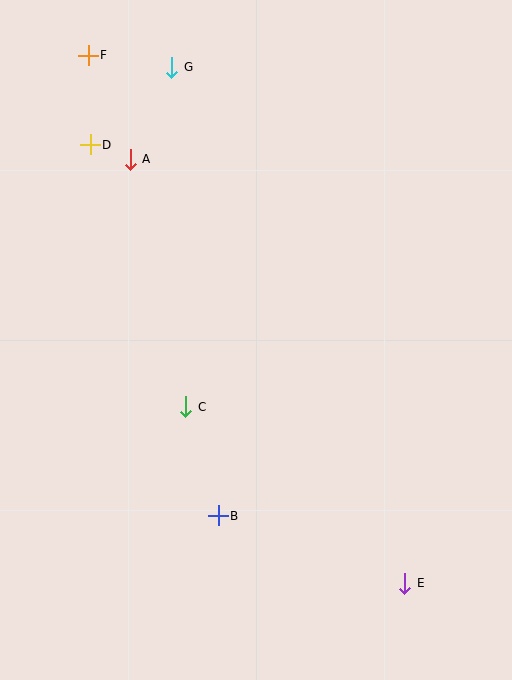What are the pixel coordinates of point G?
Point G is at (172, 67).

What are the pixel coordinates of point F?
Point F is at (88, 55).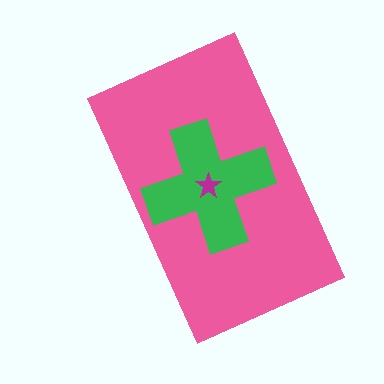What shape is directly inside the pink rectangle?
The green cross.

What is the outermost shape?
The pink rectangle.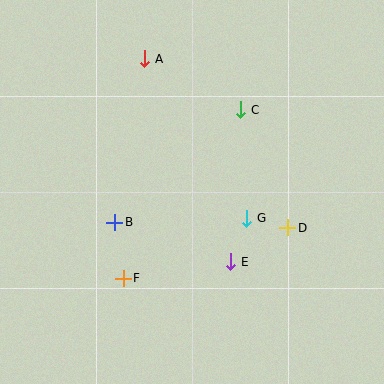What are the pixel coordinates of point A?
Point A is at (145, 59).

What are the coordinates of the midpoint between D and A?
The midpoint between D and A is at (216, 143).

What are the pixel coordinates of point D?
Point D is at (288, 228).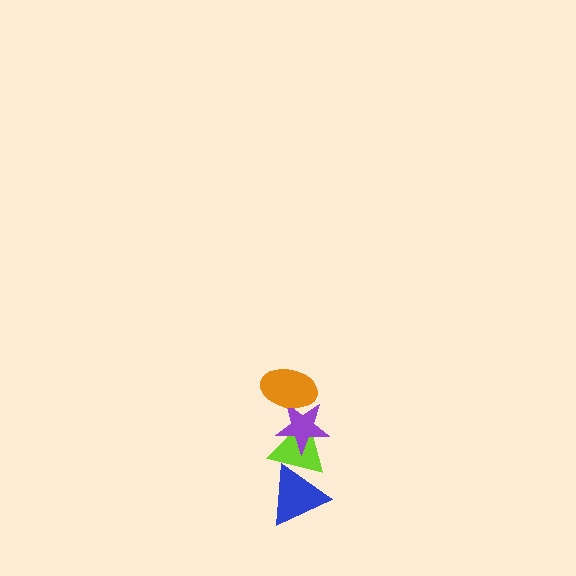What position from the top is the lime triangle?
The lime triangle is 3rd from the top.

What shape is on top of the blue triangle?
The lime triangle is on top of the blue triangle.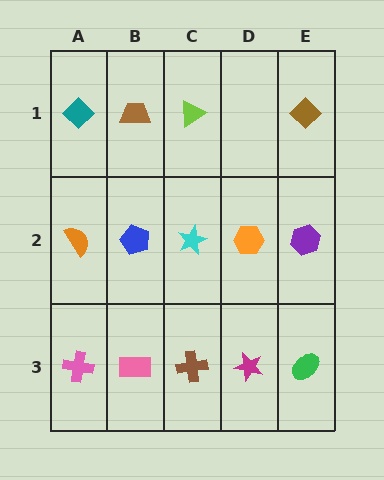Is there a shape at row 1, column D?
No, that cell is empty.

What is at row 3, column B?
A pink rectangle.